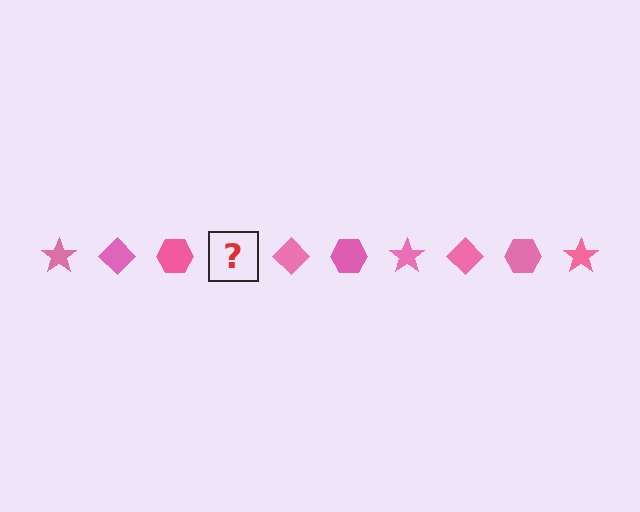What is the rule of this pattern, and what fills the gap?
The rule is that the pattern cycles through star, diamond, hexagon shapes in pink. The gap should be filled with a pink star.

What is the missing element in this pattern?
The missing element is a pink star.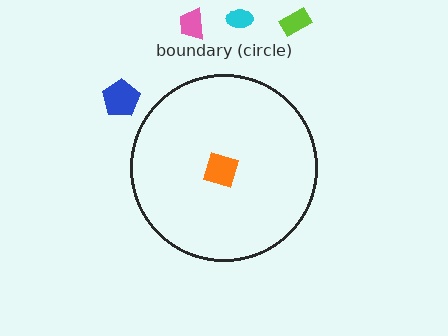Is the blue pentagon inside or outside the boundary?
Outside.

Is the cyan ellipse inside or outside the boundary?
Outside.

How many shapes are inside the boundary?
1 inside, 4 outside.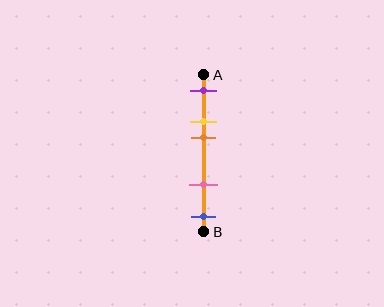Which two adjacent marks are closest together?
The yellow and orange marks are the closest adjacent pair.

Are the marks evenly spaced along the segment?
No, the marks are not evenly spaced.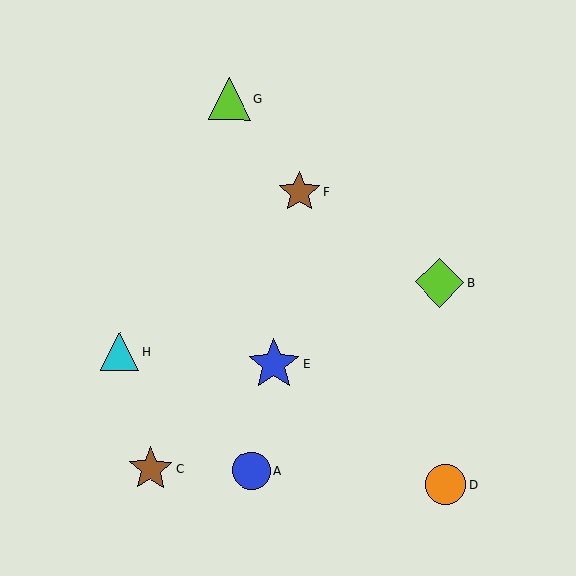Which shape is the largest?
The blue star (labeled E) is the largest.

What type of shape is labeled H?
Shape H is a cyan triangle.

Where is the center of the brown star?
The center of the brown star is at (299, 192).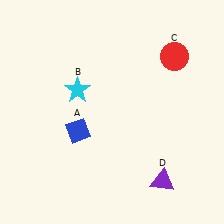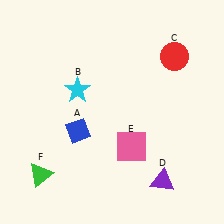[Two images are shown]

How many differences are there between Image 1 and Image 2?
There are 2 differences between the two images.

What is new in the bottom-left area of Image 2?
A green triangle (F) was added in the bottom-left area of Image 2.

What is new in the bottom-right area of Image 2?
A pink square (E) was added in the bottom-right area of Image 2.